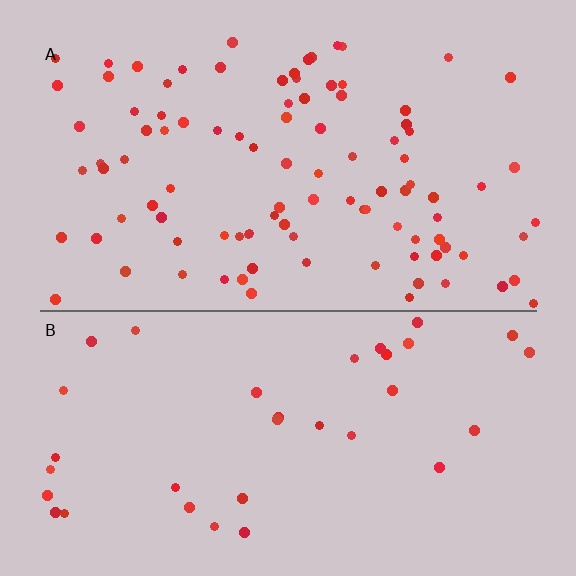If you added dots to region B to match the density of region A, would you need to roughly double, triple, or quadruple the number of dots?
Approximately triple.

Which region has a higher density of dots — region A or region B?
A (the top).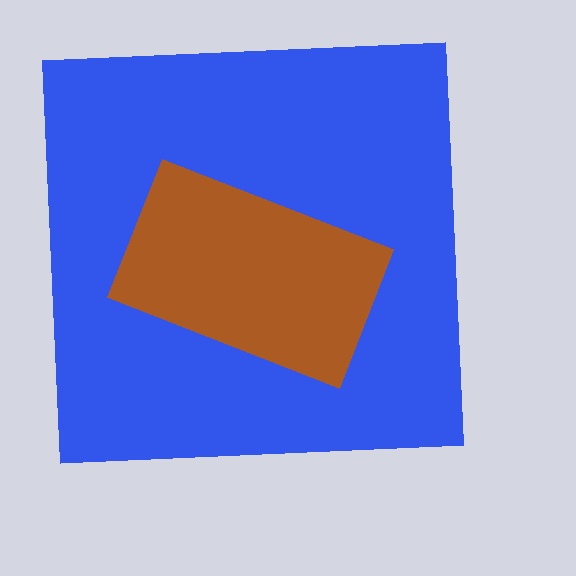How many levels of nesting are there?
2.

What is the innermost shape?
The brown rectangle.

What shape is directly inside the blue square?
The brown rectangle.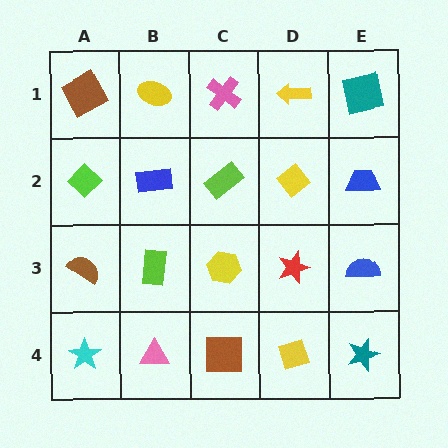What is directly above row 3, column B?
A blue rectangle.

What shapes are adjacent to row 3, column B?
A blue rectangle (row 2, column B), a pink triangle (row 4, column B), a brown semicircle (row 3, column A), a yellow hexagon (row 3, column C).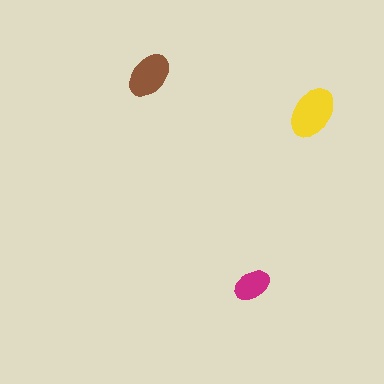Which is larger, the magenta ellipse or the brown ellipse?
The brown one.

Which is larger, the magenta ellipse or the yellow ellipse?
The yellow one.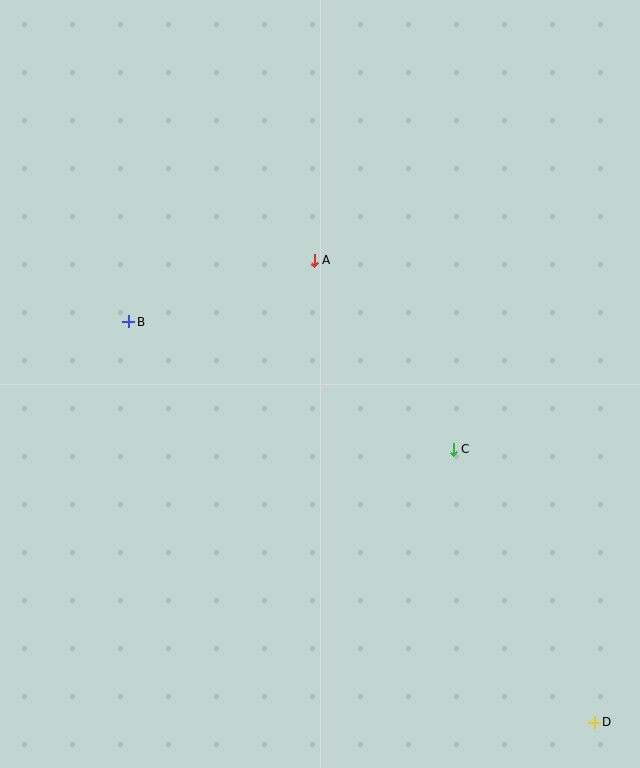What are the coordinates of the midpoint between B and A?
The midpoint between B and A is at (222, 291).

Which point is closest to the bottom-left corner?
Point B is closest to the bottom-left corner.